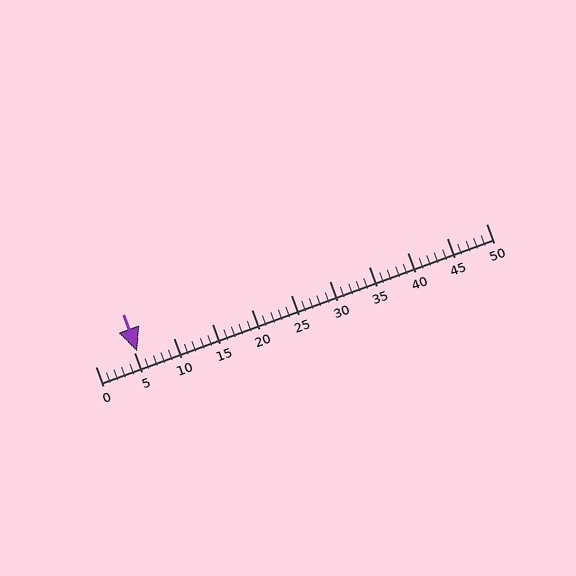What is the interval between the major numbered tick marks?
The major tick marks are spaced 5 units apart.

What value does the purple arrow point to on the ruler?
The purple arrow points to approximately 5.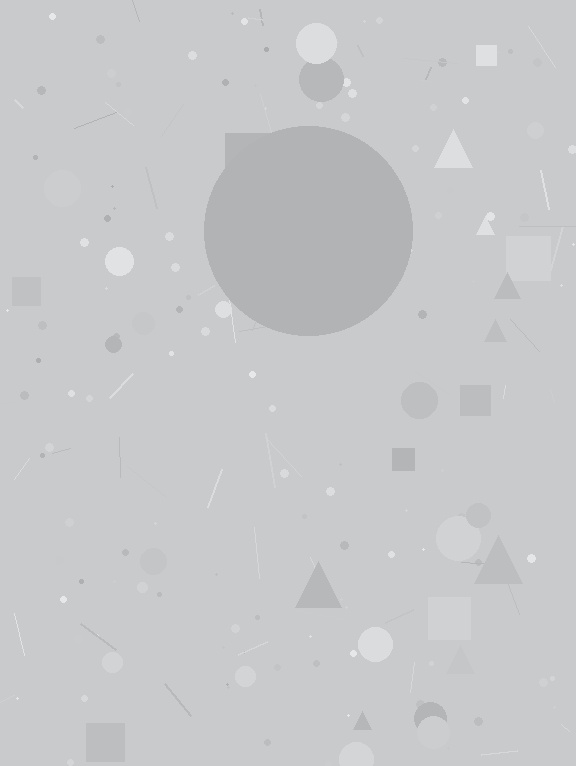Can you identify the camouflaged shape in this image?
The camouflaged shape is a circle.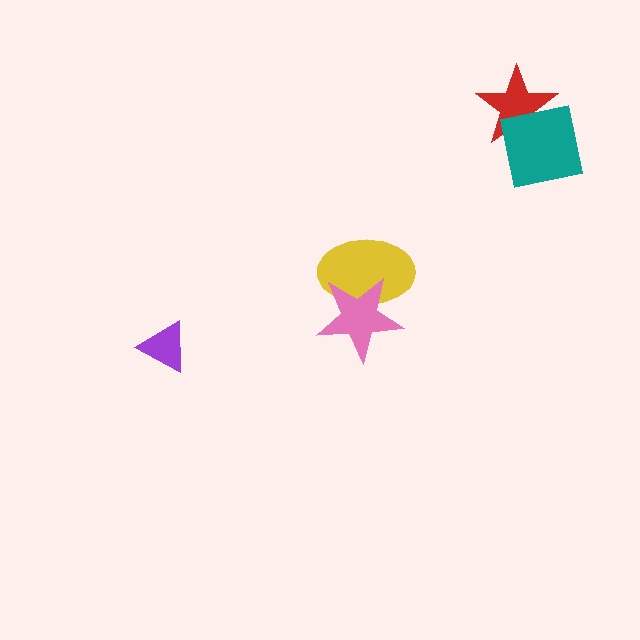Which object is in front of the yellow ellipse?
The pink star is in front of the yellow ellipse.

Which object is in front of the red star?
The teal square is in front of the red star.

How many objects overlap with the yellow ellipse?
1 object overlaps with the yellow ellipse.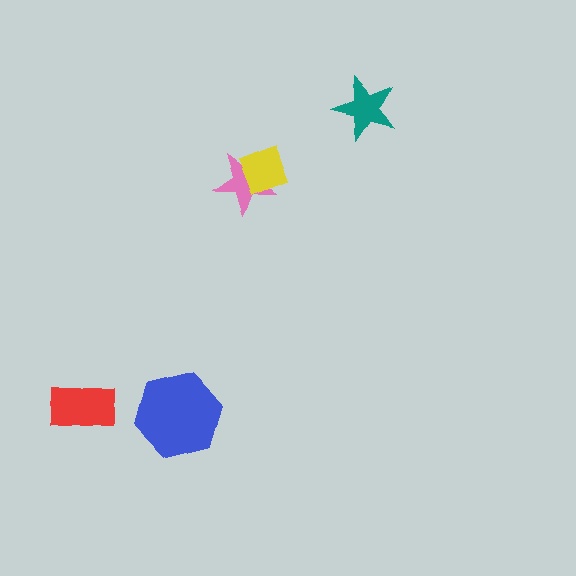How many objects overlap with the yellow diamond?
1 object overlaps with the yellow diamond.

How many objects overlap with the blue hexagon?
0 objects overlap with the blue hexagon.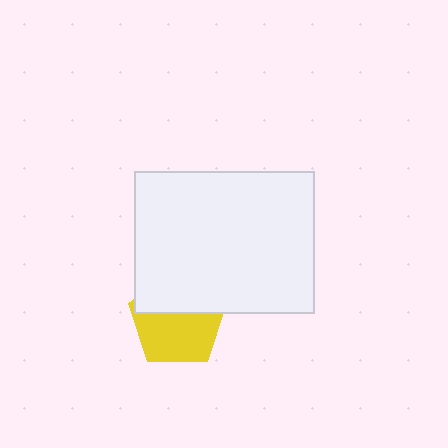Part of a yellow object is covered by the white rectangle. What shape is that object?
It is a pentagon.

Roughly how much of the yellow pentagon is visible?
About half of it is visible (roughly 58%).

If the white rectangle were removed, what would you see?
You would see the complete yellow pentagon.